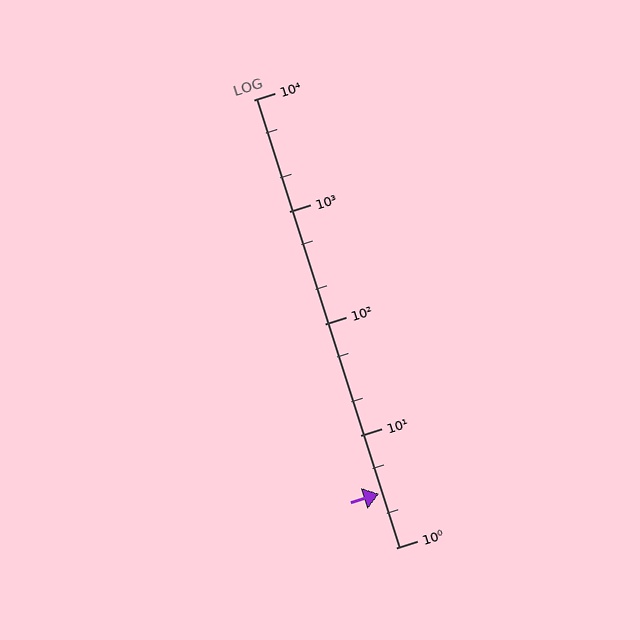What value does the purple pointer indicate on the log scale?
The pointer indicates approximately 3.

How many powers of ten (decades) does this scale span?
The scale spans 4 decades, from 1 to 10000.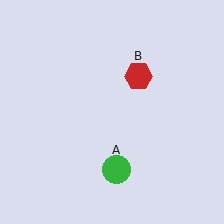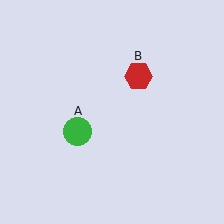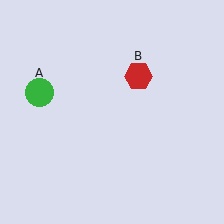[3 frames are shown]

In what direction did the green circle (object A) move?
The green circle (object A) moved up and to the left.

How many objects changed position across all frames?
1 object changed position: green circle (object A).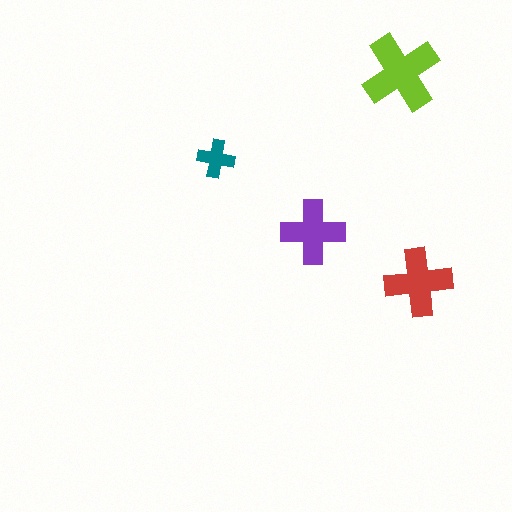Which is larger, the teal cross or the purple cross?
The purple one.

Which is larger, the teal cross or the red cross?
The red one.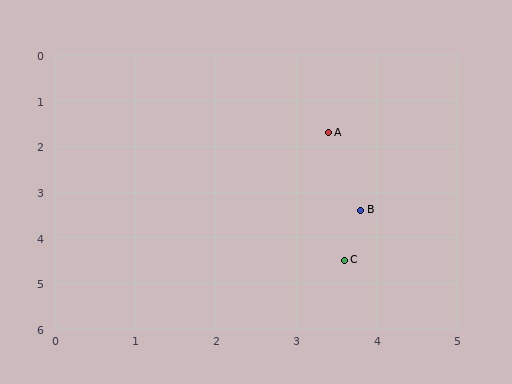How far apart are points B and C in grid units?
Points B and C are about 1.1 grid units apart.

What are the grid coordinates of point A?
Point A is at approximately (3.4, 1.7).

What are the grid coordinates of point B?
Point B is at approximately (3.8, 3.4).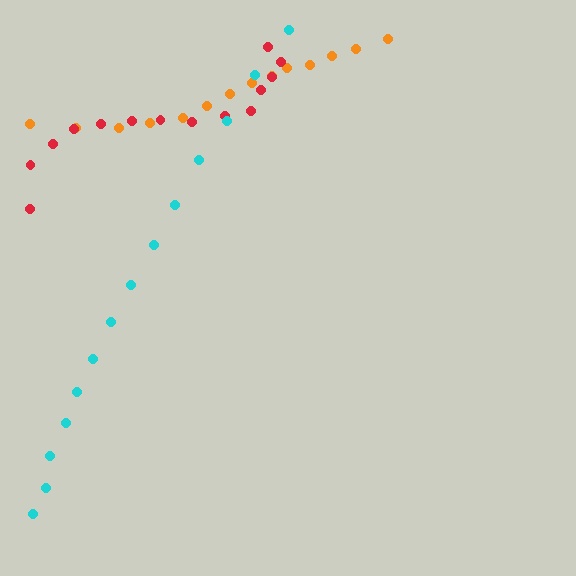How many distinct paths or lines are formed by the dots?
There are 3 distinct paths.